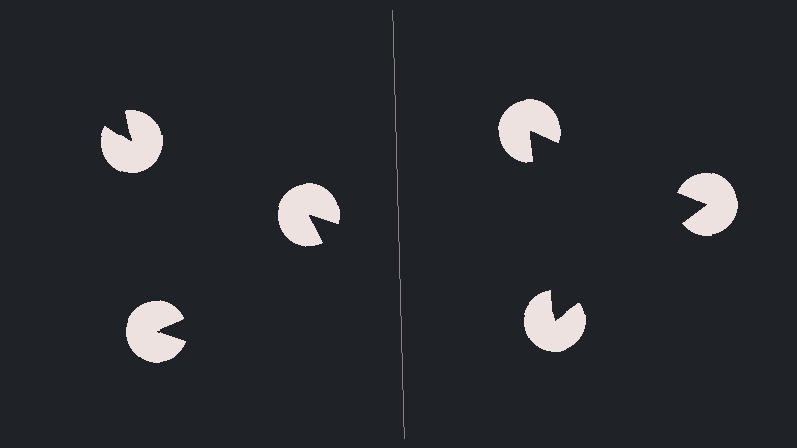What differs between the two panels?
The pac-man discs are positioned identically on both sides; only the wedge orientations differ. On the right they align to a triangle; on the left they are misaligned.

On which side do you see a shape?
An illusory triangle appears on the right side. On the left side the wedge cuts are rotated, so no coherent shape forms.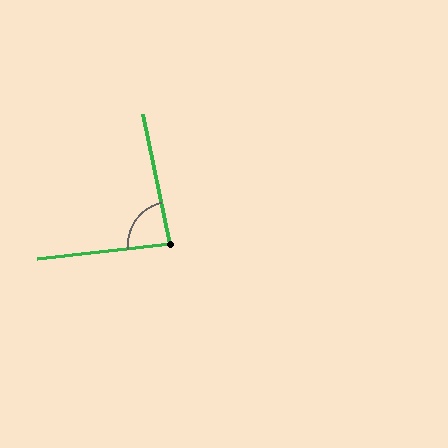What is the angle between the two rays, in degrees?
Approximately 84 degrees.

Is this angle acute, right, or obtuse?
It is acute.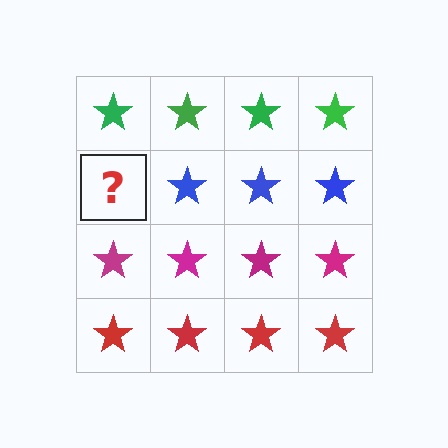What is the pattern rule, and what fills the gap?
The rule is that each row has a consistent color. The gap should be filled with a blue star.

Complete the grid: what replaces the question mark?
The question mark should be replaced with a blue star.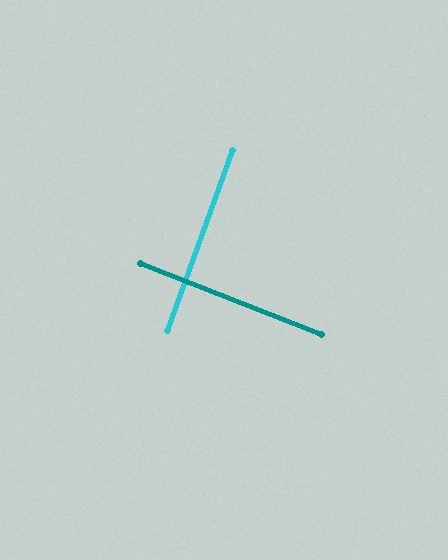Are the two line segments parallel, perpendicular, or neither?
Perpendicular — they meet at approximately 88°.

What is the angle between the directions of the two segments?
Approximately 88 degrees.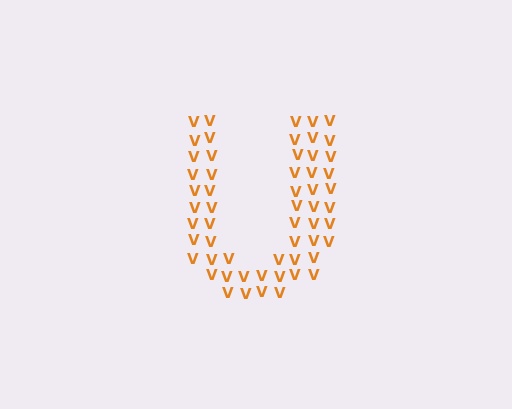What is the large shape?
The large shape is the letter U.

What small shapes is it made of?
It is made of small letter V's.